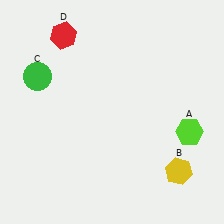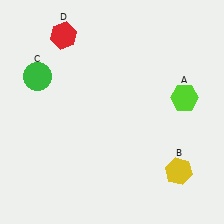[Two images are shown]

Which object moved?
The lime hexagon (A) moved up.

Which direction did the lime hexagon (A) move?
The lime hexagon (A) moved up.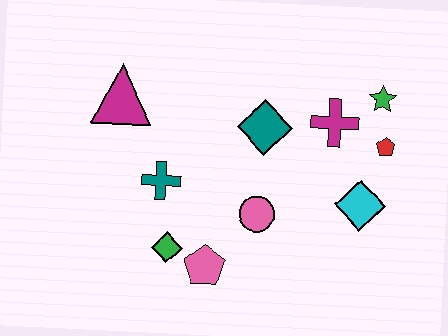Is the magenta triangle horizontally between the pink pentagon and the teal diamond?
No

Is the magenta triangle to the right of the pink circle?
No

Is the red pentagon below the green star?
Yes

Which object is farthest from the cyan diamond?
The magenta triangle is farthest from the cyan diamond.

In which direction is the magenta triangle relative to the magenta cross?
The magenta triangle is to the left of the magenta cross.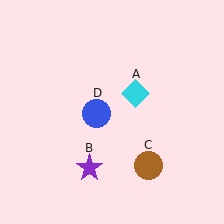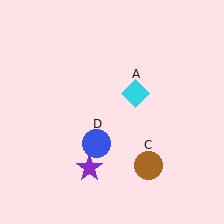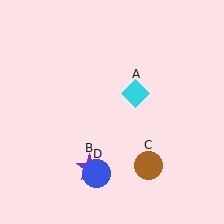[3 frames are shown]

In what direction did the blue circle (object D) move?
The blue circle (object D) moved down.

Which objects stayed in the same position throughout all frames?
Cyan diamond (object A) and purple star (object B) and brown circle (object C) remained stationary.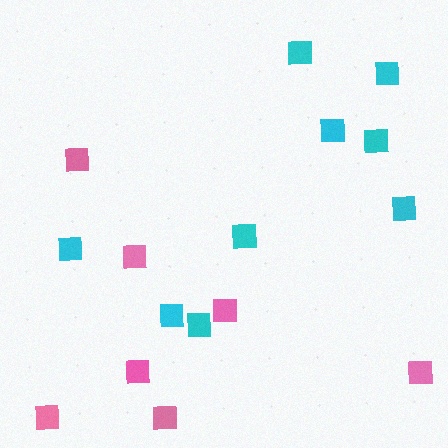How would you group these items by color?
There are 2 groups: one group of pink squares (7) and one group of cyan squares (9).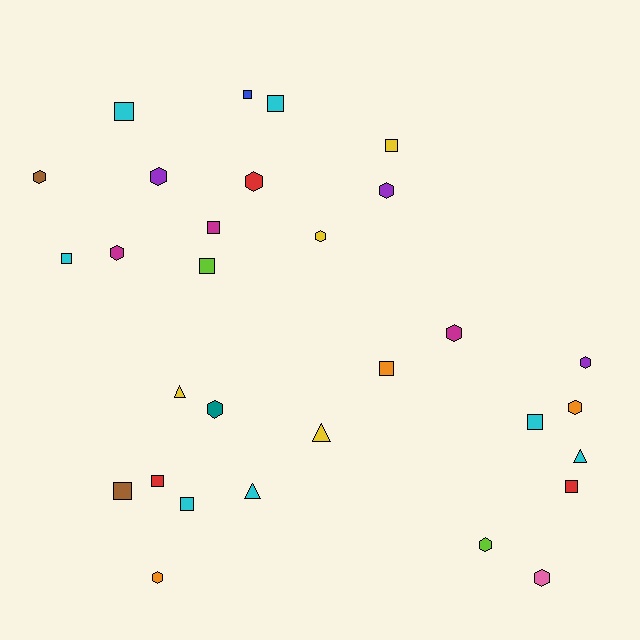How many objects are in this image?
There are 30 objects.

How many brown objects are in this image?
There are 2 brown objects.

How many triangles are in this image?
There are 4 triangles.